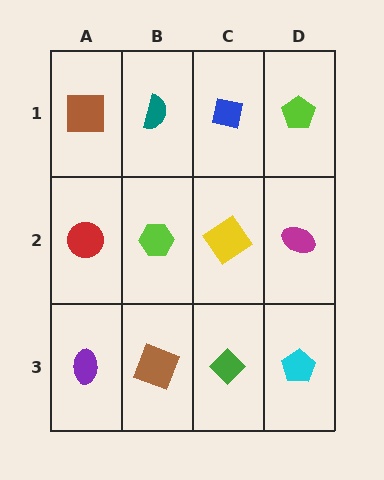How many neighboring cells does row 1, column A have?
2.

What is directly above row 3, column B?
A lime hexagon.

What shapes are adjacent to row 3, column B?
A lime hexagon (row 2, column B), a purple ellipse (row 3, column A), a green diamond (row 3, column C).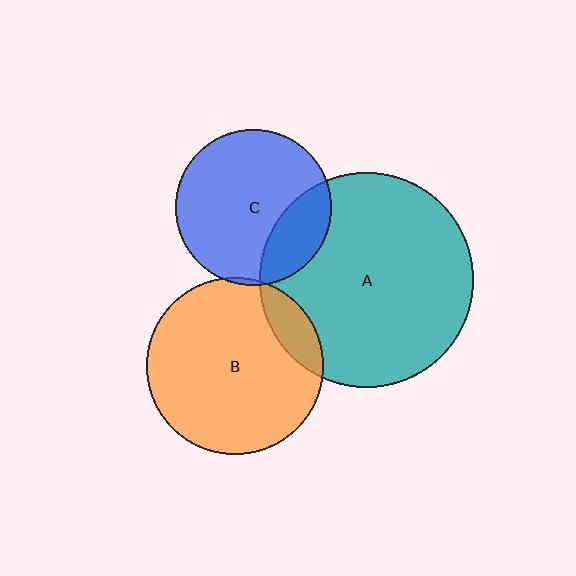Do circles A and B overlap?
Yes.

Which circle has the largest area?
Circle A (teal).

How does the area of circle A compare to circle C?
Approximately 1.9 times.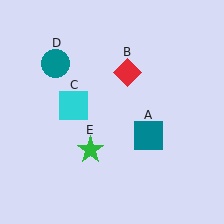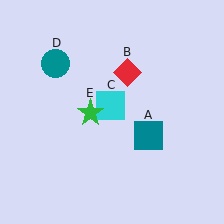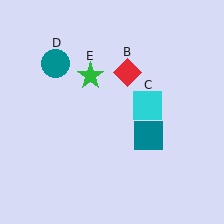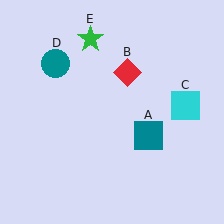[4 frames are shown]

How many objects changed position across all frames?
2 objects changed position: cyan square (object C), green star (object E).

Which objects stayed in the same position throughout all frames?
Teal square (object A) and red diamond (object B) and teal circle (object D) remained stationary.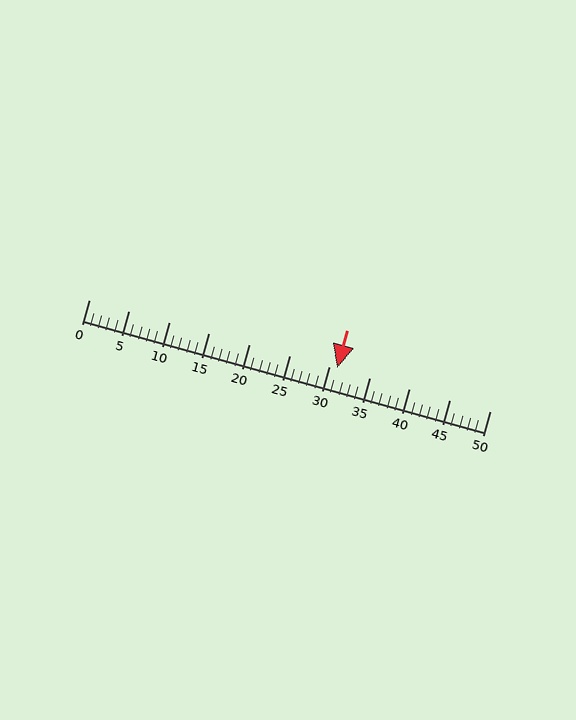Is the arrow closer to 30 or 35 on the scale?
The arrow is closer to 30.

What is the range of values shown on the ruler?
The ruler shows values from 0 to 50.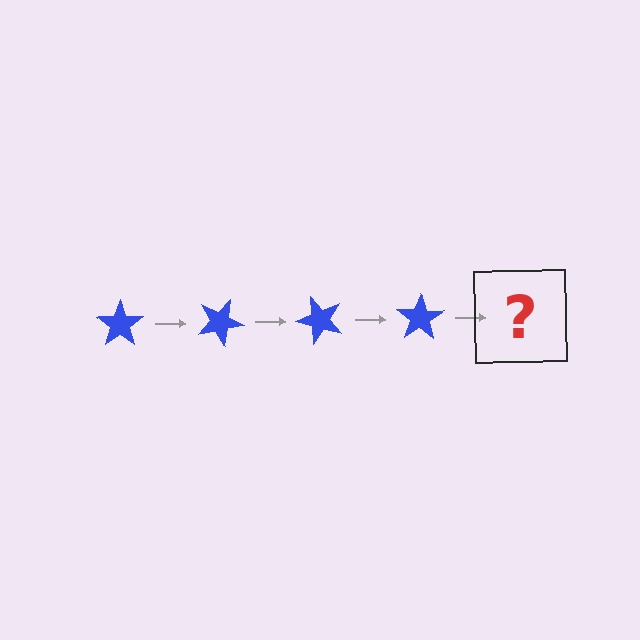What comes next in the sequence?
The next element should be a blue star rotated 100 degrees.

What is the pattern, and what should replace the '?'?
The pattern is that the star rotates 25 degrees each step. The '?' should be a blue star rotated 100 degrees.